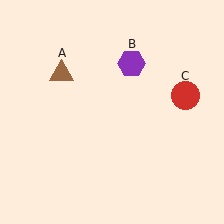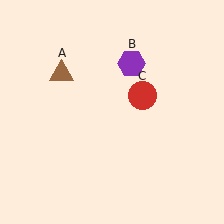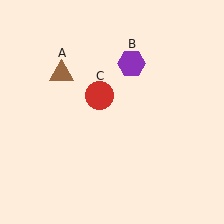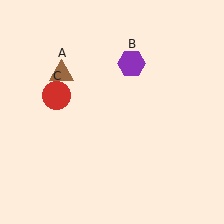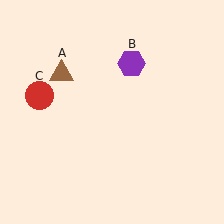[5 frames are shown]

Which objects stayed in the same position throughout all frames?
Brown triangle (object A) and purple hexagon (object B) remained stationary.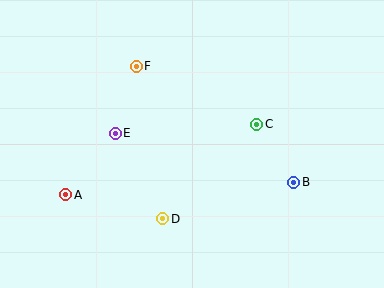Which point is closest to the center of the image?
Point C at (257, 124) is closest to the center.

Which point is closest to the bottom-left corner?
Point A is closest to the bottom-left corner.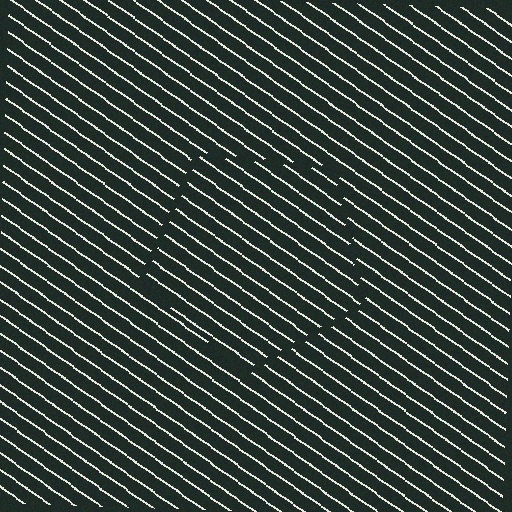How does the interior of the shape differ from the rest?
The interior of the shape contains the same grating, shifted by half a period — the contour is defined by the phase discontinuity where line-ends from the inner and outer gratings abut.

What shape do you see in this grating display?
An illusory pentagon. The interior of the shape contains the same grating, shifted by half a period — the contour is defined by the phase discontinuity where line-ends from the inner and outer gratings abut.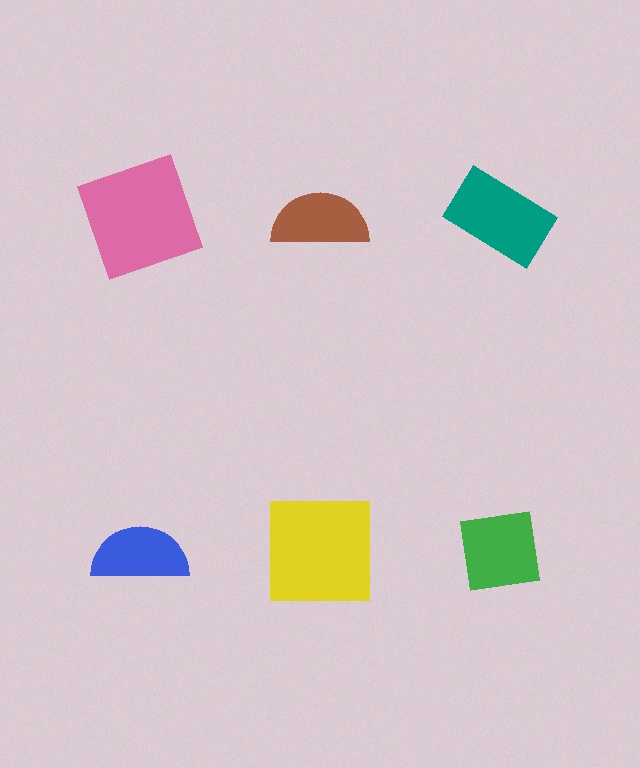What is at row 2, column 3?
A green square.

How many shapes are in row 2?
3 shapes.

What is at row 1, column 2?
A brown semicircle.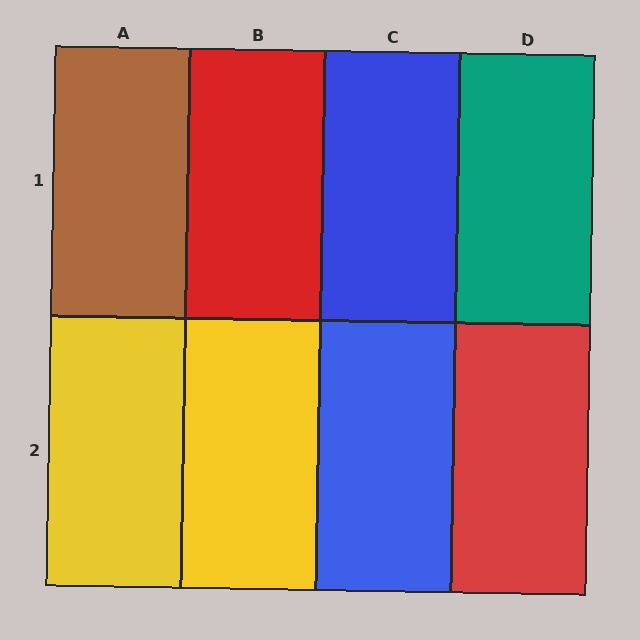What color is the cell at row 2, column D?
Red.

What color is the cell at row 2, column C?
Blue.